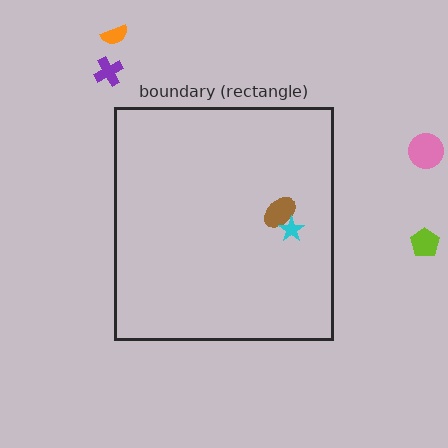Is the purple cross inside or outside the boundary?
Outside.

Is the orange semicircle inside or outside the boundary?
Outside.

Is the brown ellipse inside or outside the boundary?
Inside.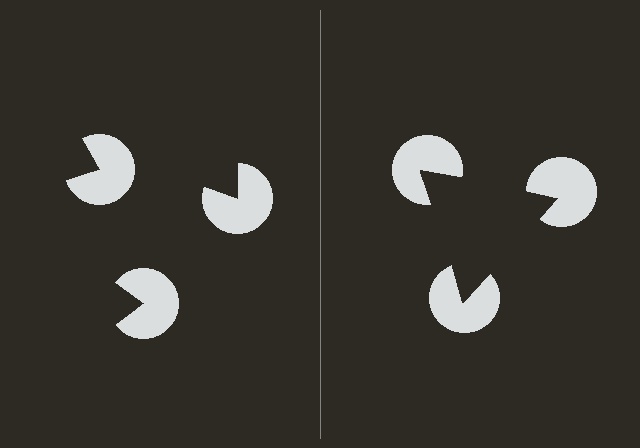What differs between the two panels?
The pac-man discs are positioned identically on both sides; only the wedge orientations differ. On the right they align to a triangle; on the left they are misaligned.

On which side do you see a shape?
An illusory triangle appears on the right side. On the left side the wedge cuts are rotated, so no coherent shape forms.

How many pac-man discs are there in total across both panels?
6 — 3 on each side.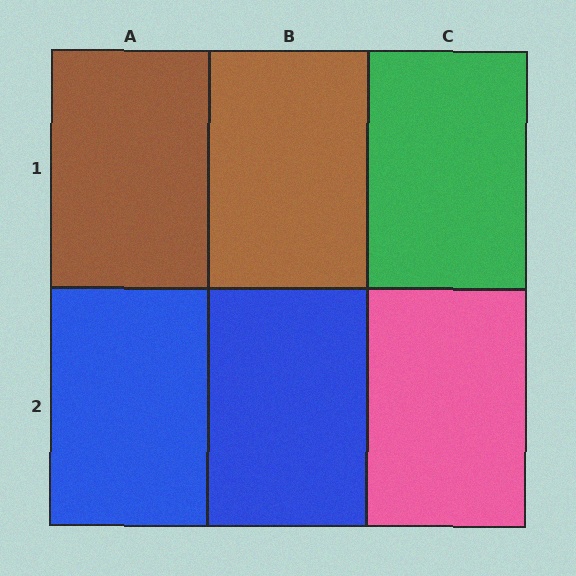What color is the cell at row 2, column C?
Pink.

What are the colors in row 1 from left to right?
Brown, brown, green.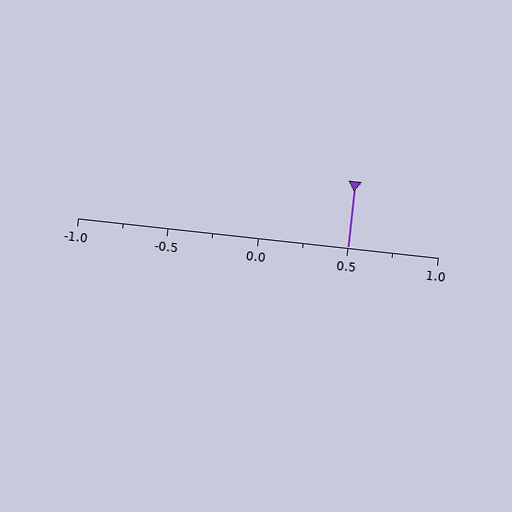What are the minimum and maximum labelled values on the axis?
The axis runs from -1.0 to 1.0.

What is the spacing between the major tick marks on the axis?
The major ticks are spaced 0.5 apart.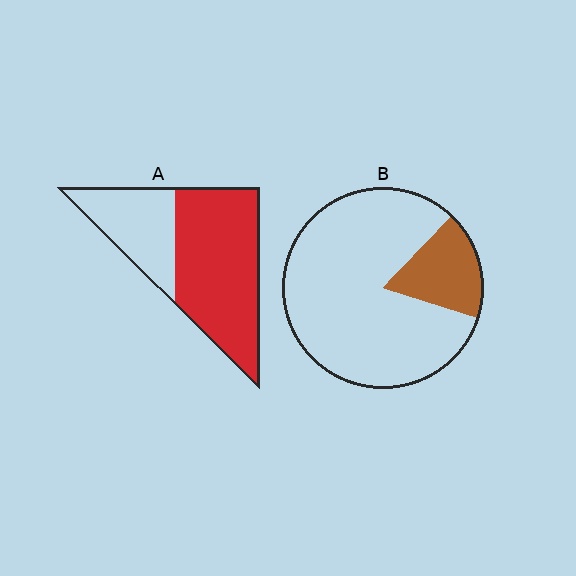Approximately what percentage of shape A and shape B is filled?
A is approximately 65% and B is approximately 20%.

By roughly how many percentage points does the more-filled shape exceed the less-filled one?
By roughly 50 percentage points (A over B).